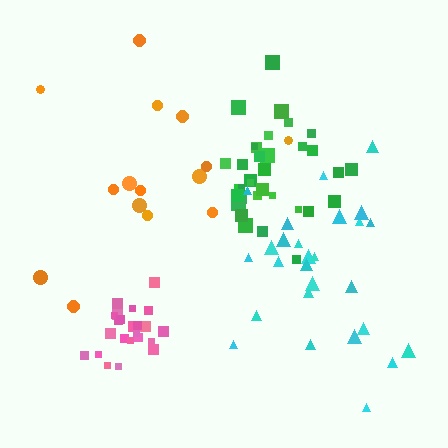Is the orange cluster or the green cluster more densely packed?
Green.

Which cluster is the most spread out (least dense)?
Orange.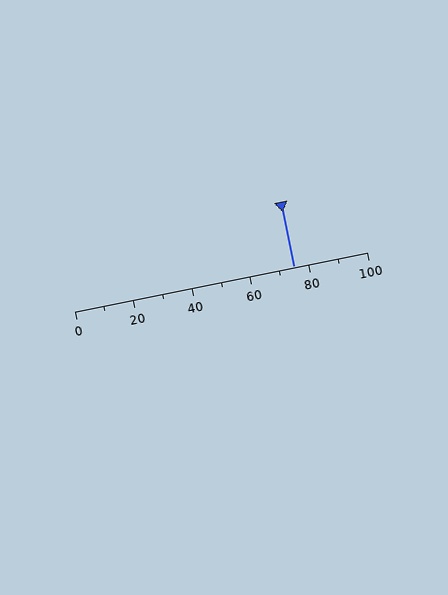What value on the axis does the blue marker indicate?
The marker indicates approximately 75.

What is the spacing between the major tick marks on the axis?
The major ticks are spaced 20 apart.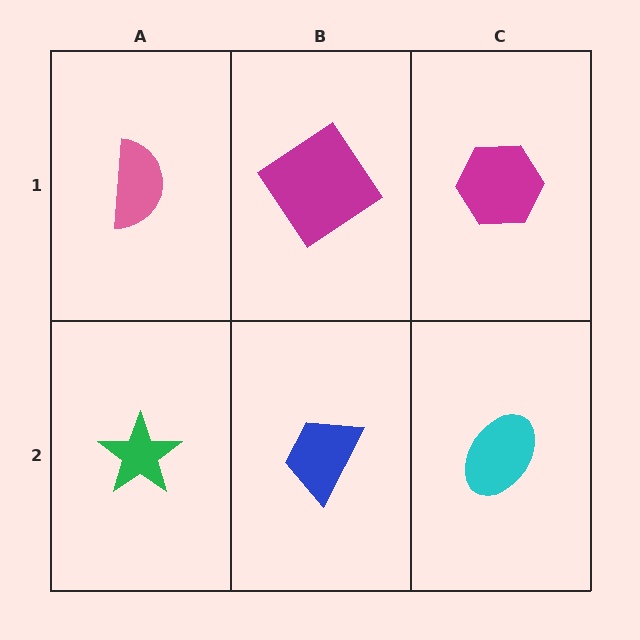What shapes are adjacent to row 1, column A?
A green star (row 2, column A), a magenta diamond (row 1, column B).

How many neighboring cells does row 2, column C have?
2.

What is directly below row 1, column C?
A cyan ellipse.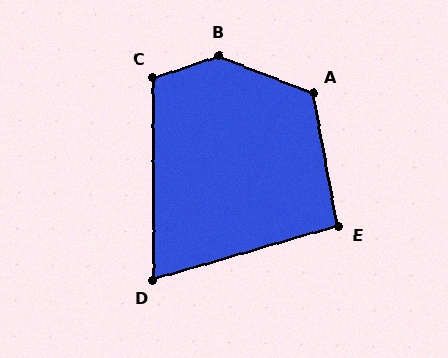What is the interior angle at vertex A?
Approximately 122 degrees (obtuse).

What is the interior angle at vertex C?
Approximately 109 degrees (obtuse).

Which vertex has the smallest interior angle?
D, at approximately 74 degrees.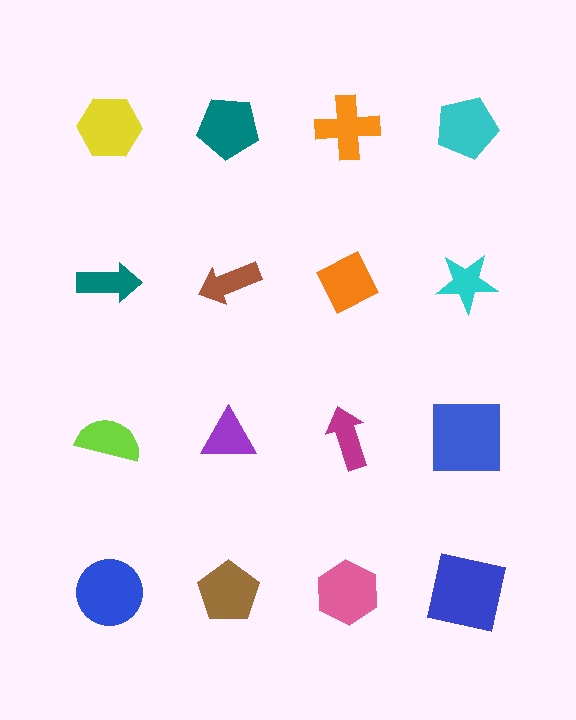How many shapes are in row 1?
4 shapes.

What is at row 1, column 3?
An orange cross.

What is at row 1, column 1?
A yellow hexagon.